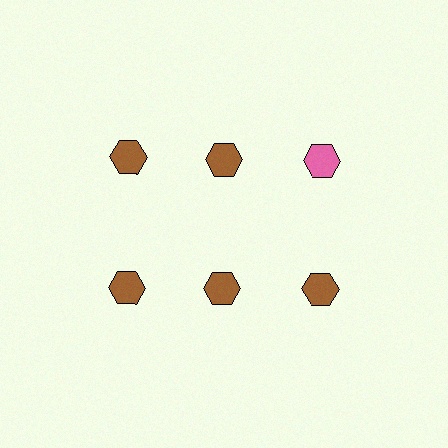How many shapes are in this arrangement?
There are 6 shapes arranged in a grid pattern.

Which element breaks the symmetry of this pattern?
The pink hexagon in the top row, center column breaks the symmetry. All other shapes are brown hexagons.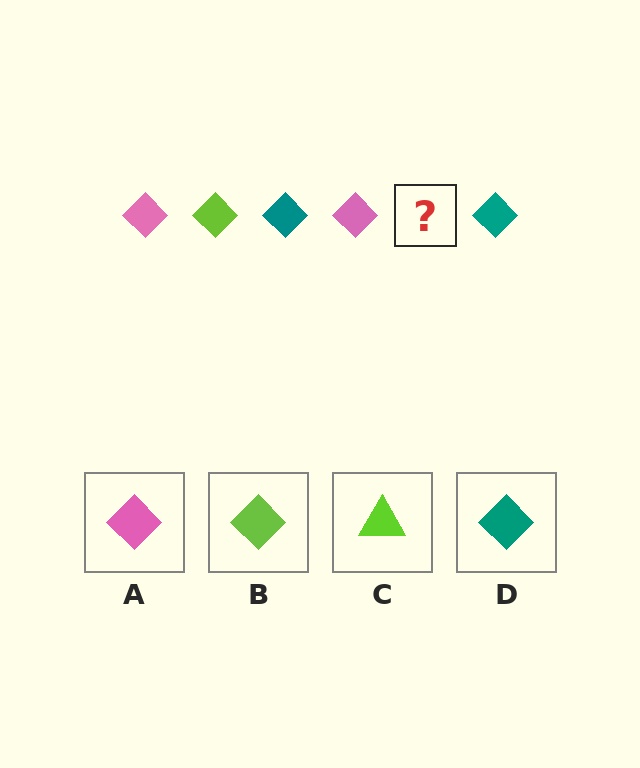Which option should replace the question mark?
Option B.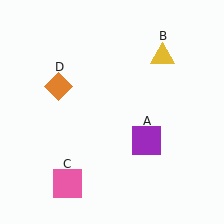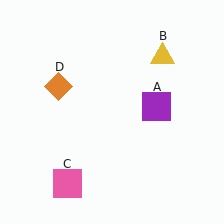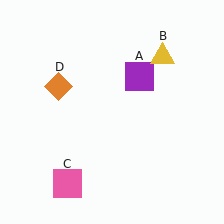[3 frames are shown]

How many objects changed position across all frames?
1 object changed position: purple square (object A).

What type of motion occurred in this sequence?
The purple square (object A) rotated counterclockwise around the center of the scene.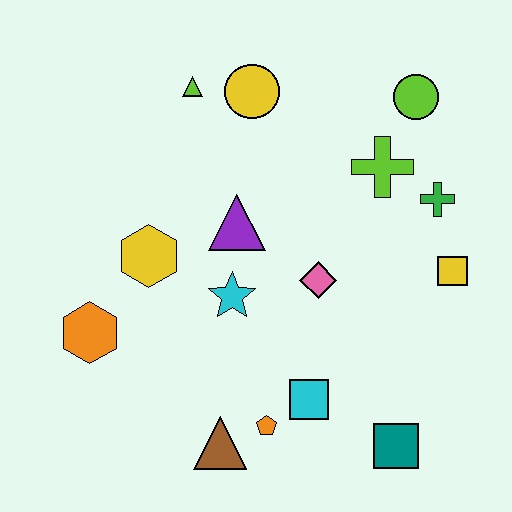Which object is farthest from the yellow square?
The orange hexagon is farthest from the yellow square.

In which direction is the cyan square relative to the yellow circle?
The cyan square is below the yellow circle.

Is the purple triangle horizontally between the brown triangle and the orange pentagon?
Yes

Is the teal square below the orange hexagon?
Yes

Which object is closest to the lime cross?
The green cross is closest to the lime cross.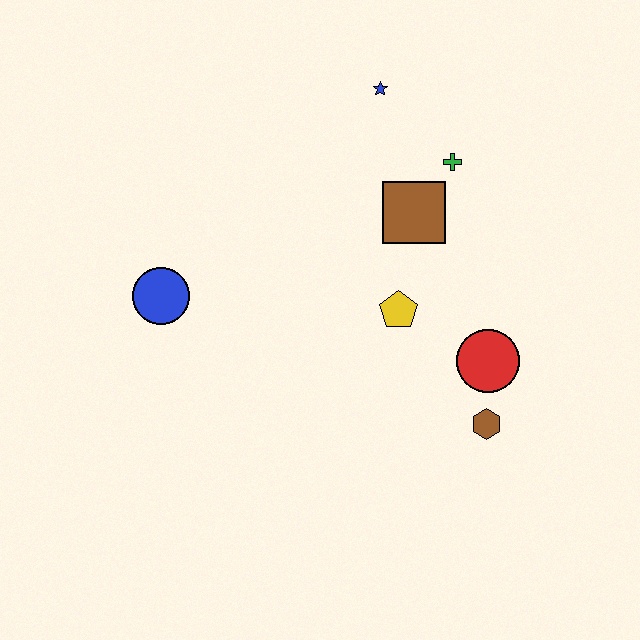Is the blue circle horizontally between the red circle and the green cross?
No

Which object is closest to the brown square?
The green cross is closest to the brown square.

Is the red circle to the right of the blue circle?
Yes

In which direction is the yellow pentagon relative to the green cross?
The yellow pentagon is below the green cross.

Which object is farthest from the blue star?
The brown hexagon is farthest from the blue star.